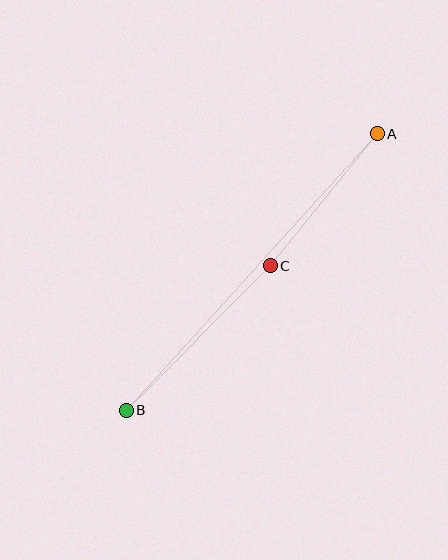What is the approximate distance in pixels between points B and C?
The distance between B and C is approximately 204 pixels.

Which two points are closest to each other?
Points A and C are closest to each other.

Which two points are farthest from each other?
Points A and B are farthest from each other.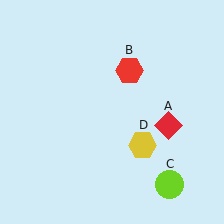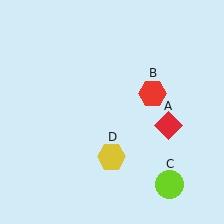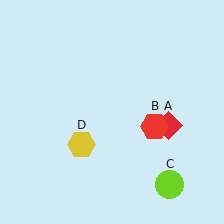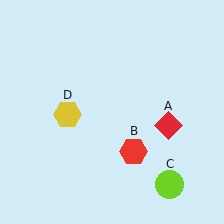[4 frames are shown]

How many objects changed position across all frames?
2 objects changed position: red hexagon (object B), yellow hexagon (object D).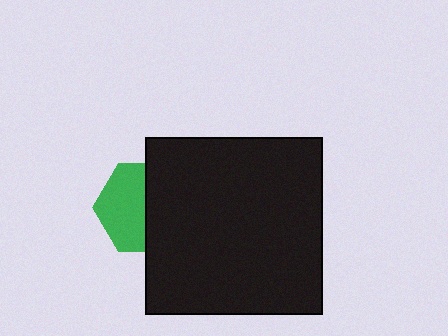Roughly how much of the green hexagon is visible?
About half of it is visible (roughly 52%).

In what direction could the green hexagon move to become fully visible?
The green hexagon could move left. That would shift it out from behind the black square entirely.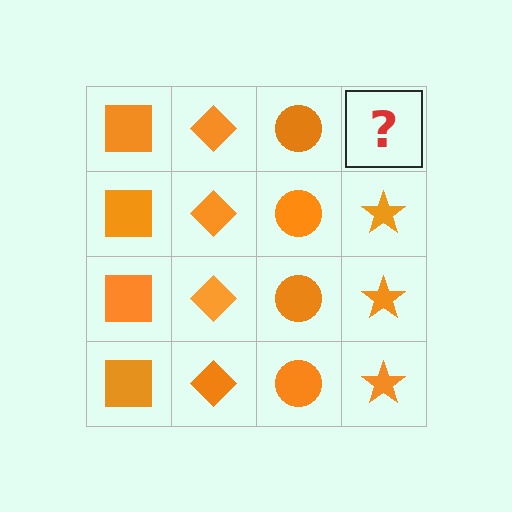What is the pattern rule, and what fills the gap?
The rule is that each column has a consistent shape. The gap should be filled with an orange star.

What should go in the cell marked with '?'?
The missing cell should contain an orange star.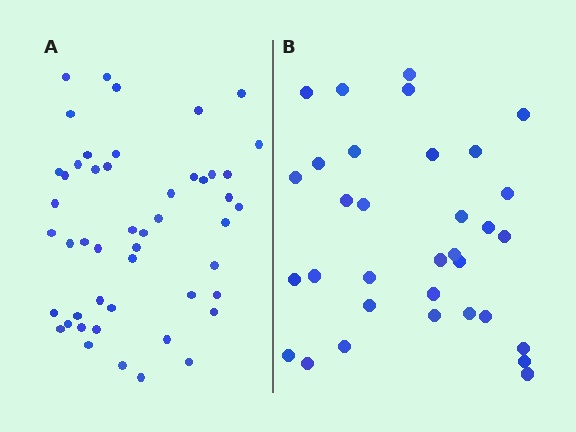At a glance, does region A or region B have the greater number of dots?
Region A (the left region) has more dots.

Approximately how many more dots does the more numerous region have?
Region A has approximately 15 more dots than region B.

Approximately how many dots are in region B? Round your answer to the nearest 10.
About 30 dots. (The exact count is 33, which rounds to 30.)